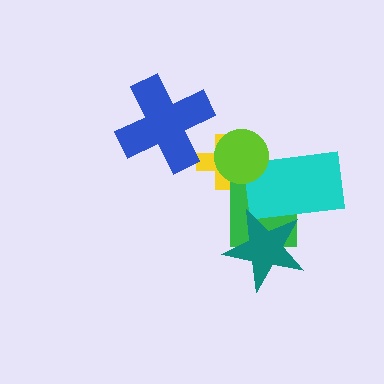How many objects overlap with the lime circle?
2 objects overlap with the lime circle.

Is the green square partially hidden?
Yes, it is partially covered by another shape.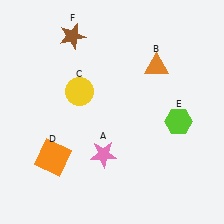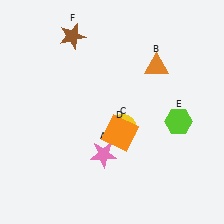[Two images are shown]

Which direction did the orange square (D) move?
The orange square (D) moved right.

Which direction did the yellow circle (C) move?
The yellow circle (C) moved right.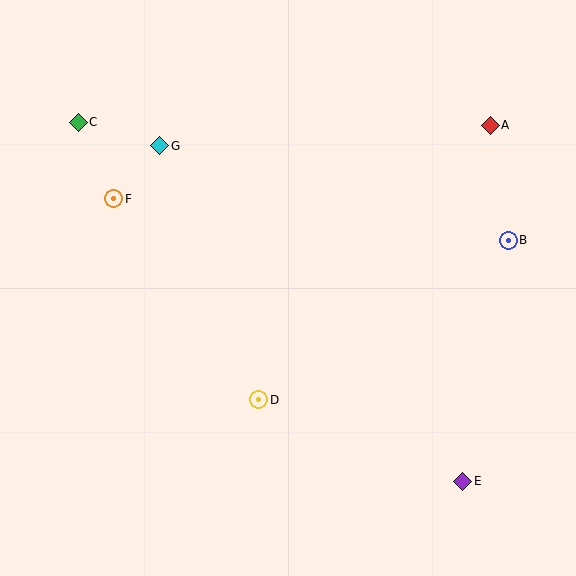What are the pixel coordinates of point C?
Point C is at (78, 122).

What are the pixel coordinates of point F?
Point F is at (114, 199).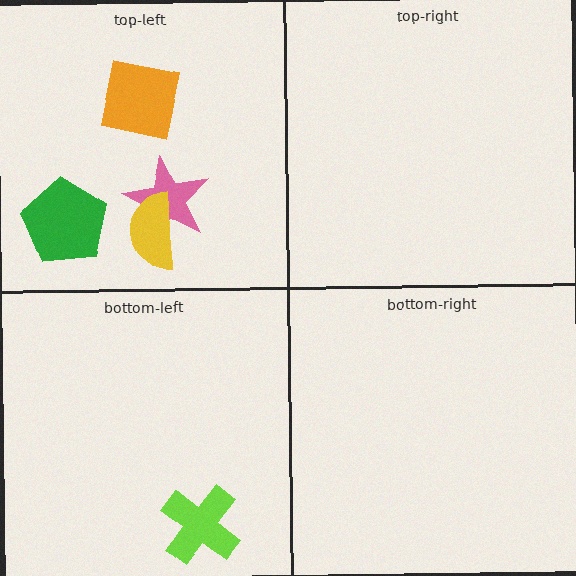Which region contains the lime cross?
The bottom-left region.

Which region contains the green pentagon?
The top-left region.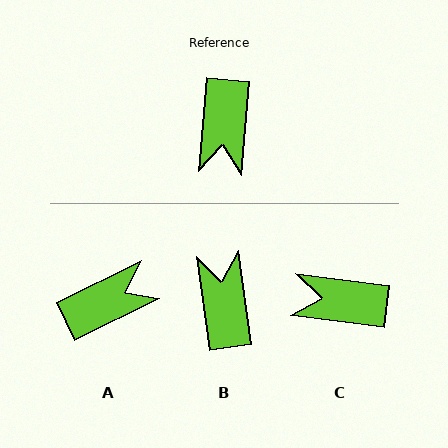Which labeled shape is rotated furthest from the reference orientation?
B, about 167 degrees away.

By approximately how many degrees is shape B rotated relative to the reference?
Approximately 167 degrees clockwise.